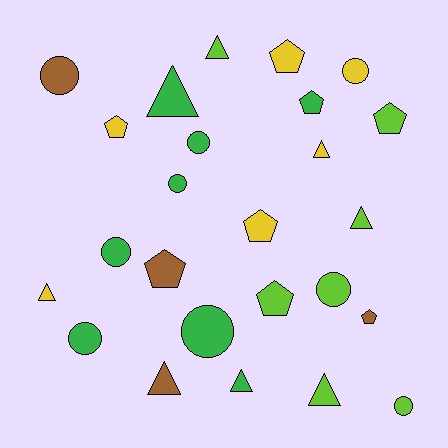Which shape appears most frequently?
Circle, with 9 objects.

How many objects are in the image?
There are 25 objects.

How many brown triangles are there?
There is 1 brown triangle.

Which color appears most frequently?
Green, with 8 objects.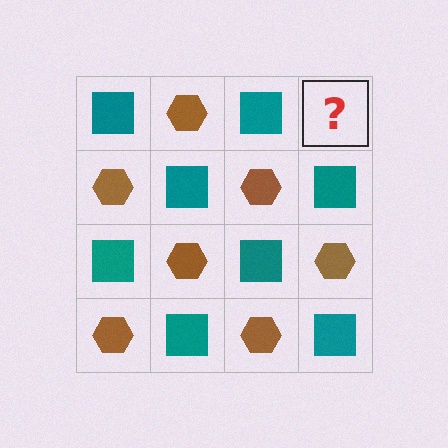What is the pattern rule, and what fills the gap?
The rule is that it alternates teal square and brown hexagon in a checkerboard pattern. The gap should be filled with a brown hexagon.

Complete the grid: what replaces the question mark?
The question mark should be replaced with a brown hexagon.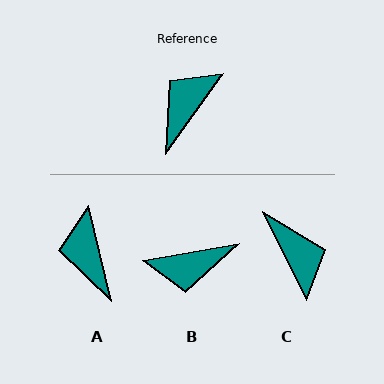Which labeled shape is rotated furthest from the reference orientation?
B, about 136 degrees away.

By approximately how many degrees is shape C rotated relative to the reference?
Approximately 118 degrees clockwise.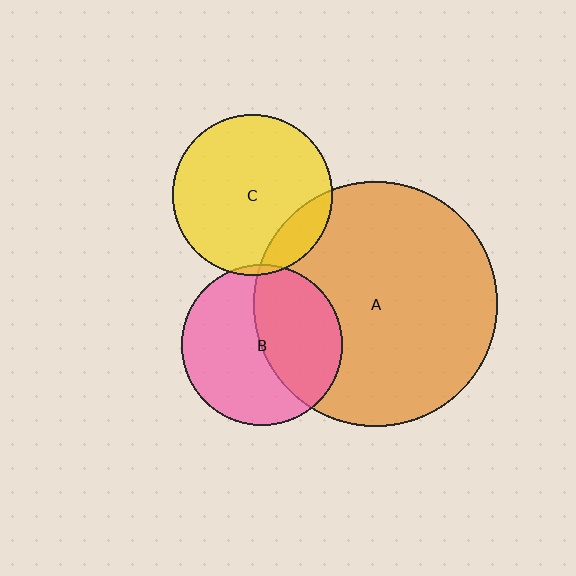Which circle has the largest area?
Circle A (orange).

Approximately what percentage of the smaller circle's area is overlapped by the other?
Approximately 5%.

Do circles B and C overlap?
Yes.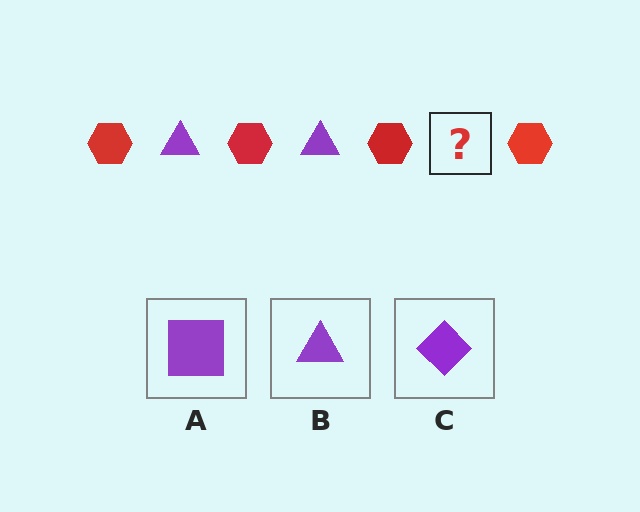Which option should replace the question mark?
Option B.